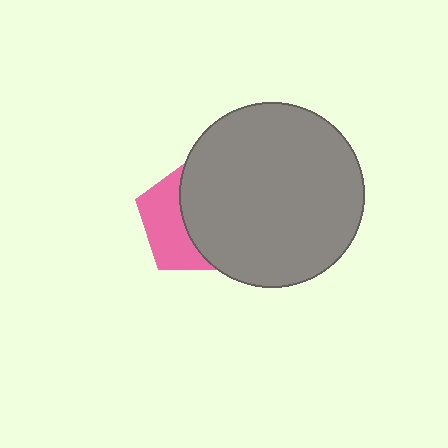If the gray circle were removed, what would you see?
You would see the complete pink pentagon.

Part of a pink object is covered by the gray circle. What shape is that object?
It is a pentagon.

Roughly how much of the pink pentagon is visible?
A small part of it is visible (roughly 40%).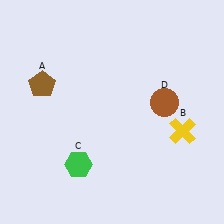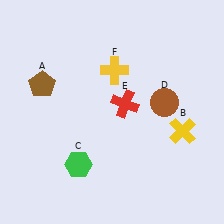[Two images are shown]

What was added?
A red cross (E), a yellow cross (F) were added in Image 2.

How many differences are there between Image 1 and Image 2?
There are 2 differences between the two images.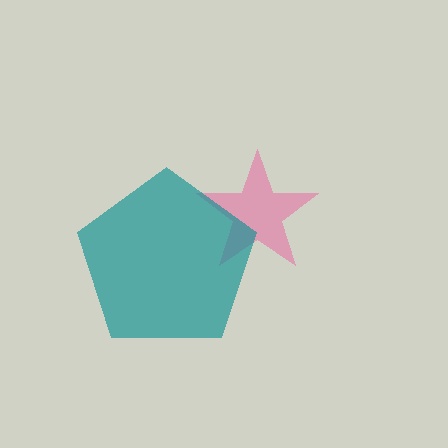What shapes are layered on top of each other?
The layered shapes are: a pink star, a teal pentagon.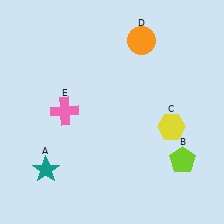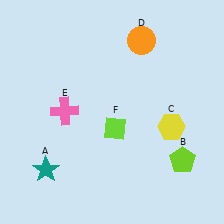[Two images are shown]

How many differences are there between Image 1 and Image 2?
There is 1 difference between the two images.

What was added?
A lime diamond (F) was added in Image 2.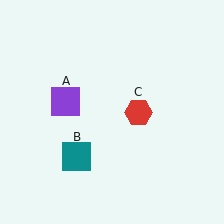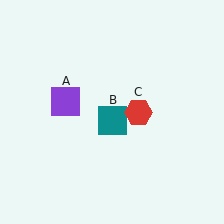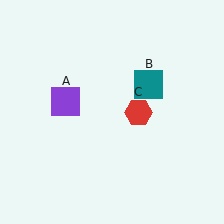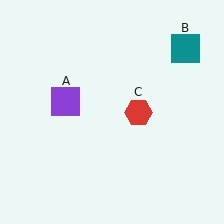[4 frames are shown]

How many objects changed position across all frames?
1 object changed position: teal square (object B).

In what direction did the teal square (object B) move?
The teal square (object B) moved up and to the right.